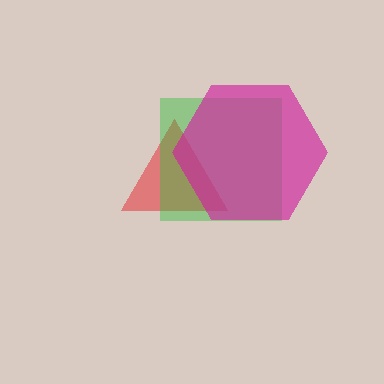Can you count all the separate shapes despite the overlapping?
Yes, there are 3 separate shapes.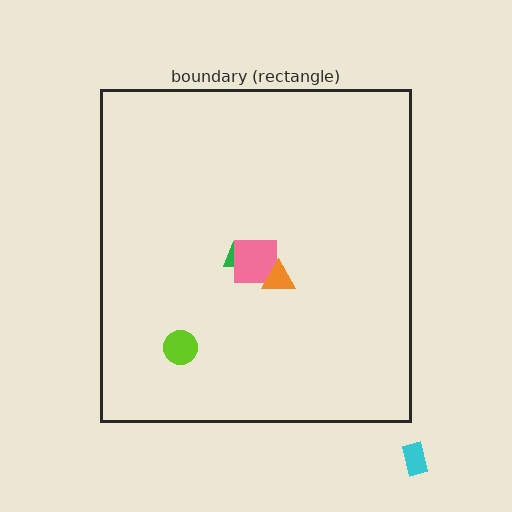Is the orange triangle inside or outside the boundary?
Inside.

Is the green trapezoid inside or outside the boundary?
Inside.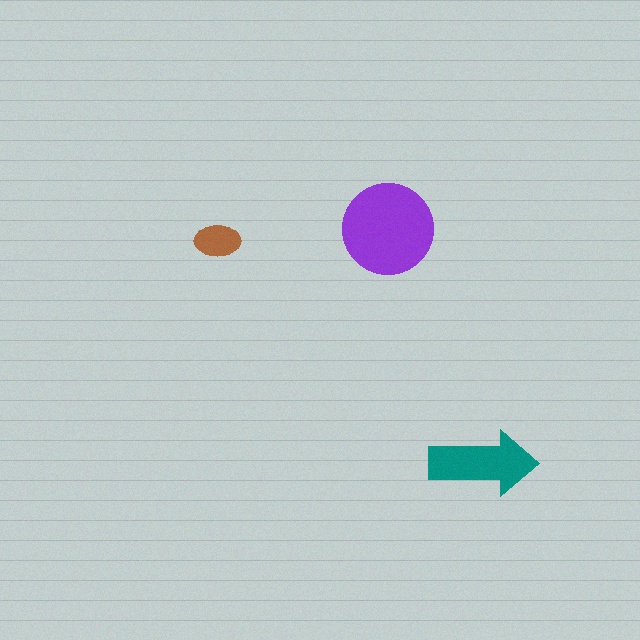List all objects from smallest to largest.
The brown ellipse, the teal arrow, the purple circle.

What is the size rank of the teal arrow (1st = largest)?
2nd.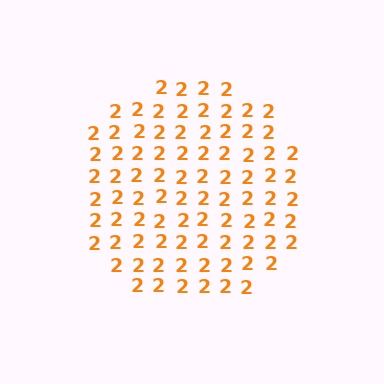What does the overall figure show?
The overall figure shows a circle.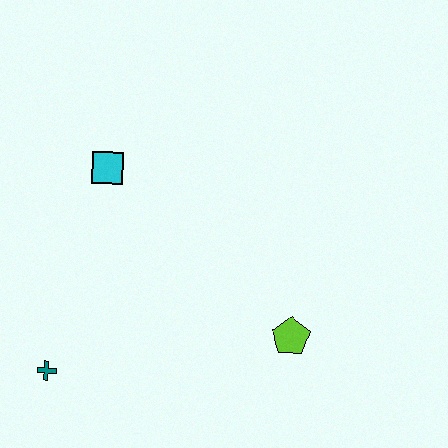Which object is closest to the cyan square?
The teal cross is closest to the cyan square.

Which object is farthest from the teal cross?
The lime pentagon is farthest from the teal cross.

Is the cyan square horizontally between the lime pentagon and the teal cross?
Yes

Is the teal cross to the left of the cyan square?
Yes